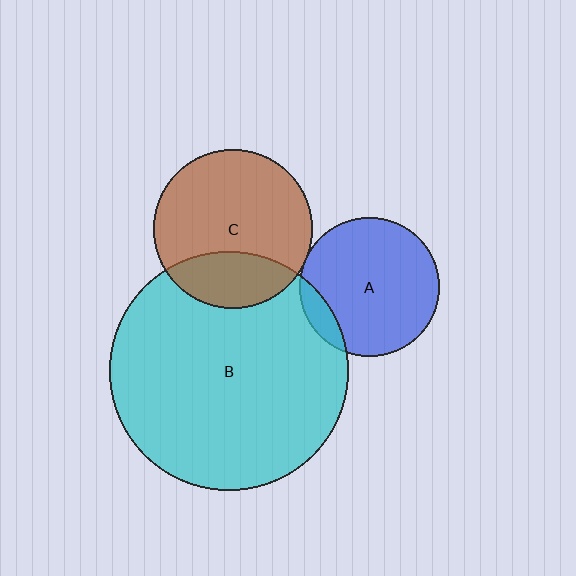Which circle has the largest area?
Circle B (cyan).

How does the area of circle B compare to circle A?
Approximately 2.9 times.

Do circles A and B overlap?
Yes.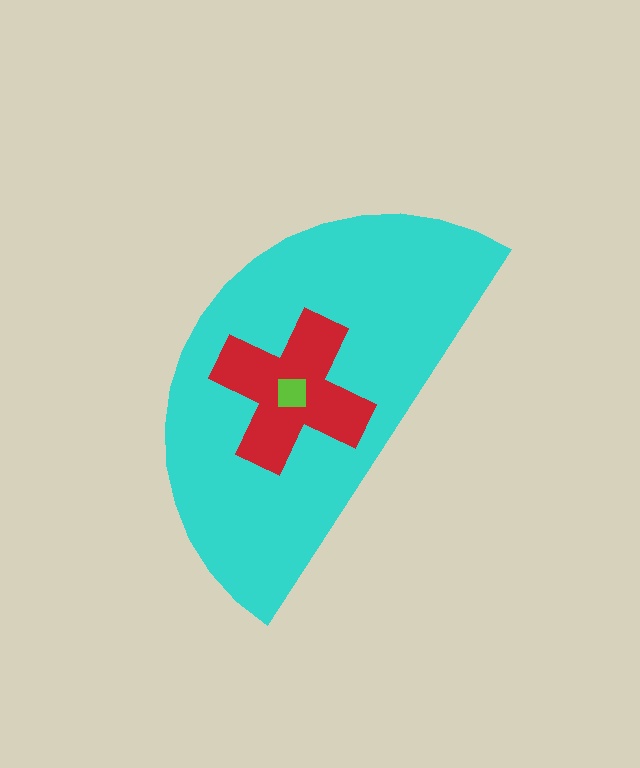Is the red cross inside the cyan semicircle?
Yes.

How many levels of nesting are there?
3.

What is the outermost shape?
The cyan semicircle.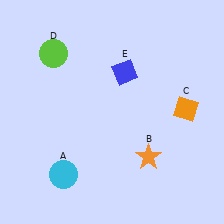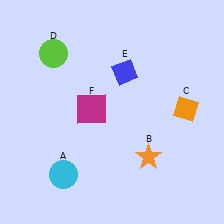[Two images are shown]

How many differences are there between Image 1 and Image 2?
There is 1 difference between the two images.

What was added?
A magenta square (F) was added in Image 2.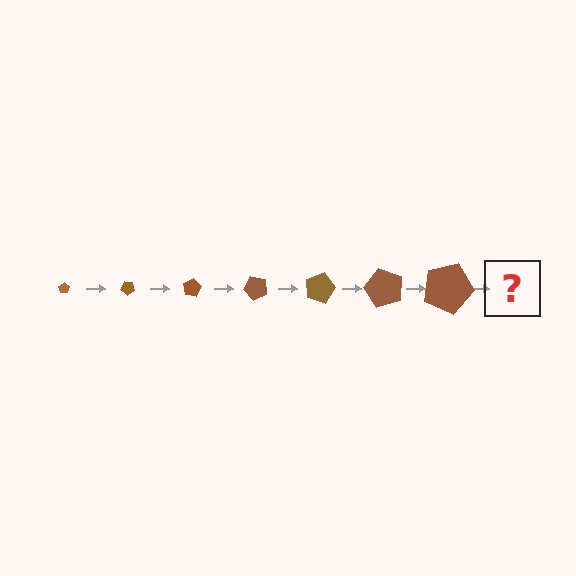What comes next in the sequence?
The next element should be a pentagon, larger than the previous one and rotated 280 degrees from the start.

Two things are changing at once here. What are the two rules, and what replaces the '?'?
The two rules are that the pentagon grows larger each step and it rotates 40 degrees each step. The '?' should be a pentagon, larger than the previous one and rotated 280 degrees from the start.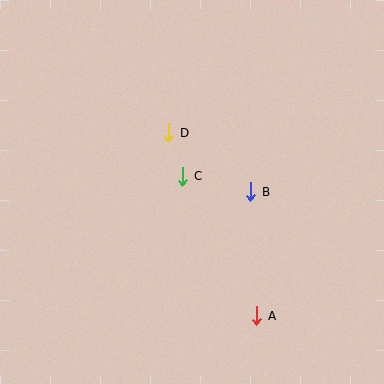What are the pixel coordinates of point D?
Point D is at (169, 133).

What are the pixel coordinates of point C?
Point C is at (183, 176).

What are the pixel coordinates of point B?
Point B is at (251, 192).